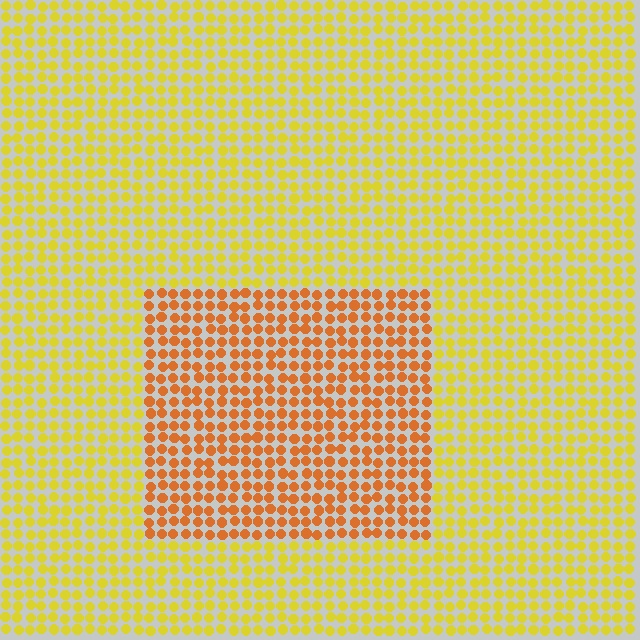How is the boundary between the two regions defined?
The boundary is defined purely by a slight shift in hue (about 34 degrees). Spacing, size, and orientation are identical on both sides.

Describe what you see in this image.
The image is filled with small yellow elements in a uniform arrangement. A rectangle-shaped region is visible where the elements are tinted to a slightly different hue, forming a subtle color boundary.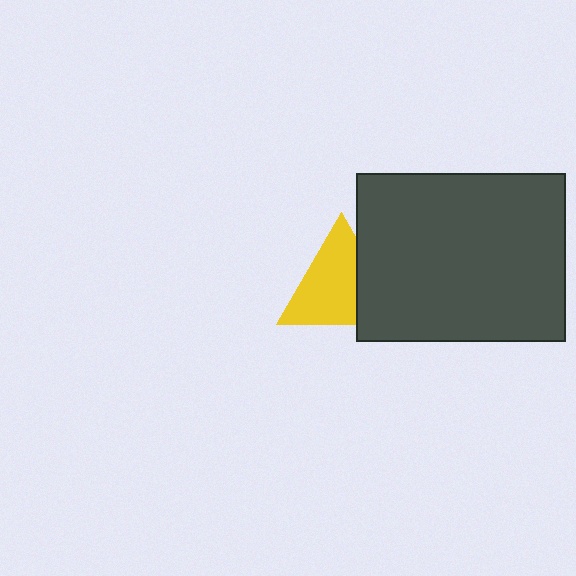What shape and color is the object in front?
The object in front is a dark gray rectangle.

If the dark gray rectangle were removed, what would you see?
You would see the complete yellow triangle.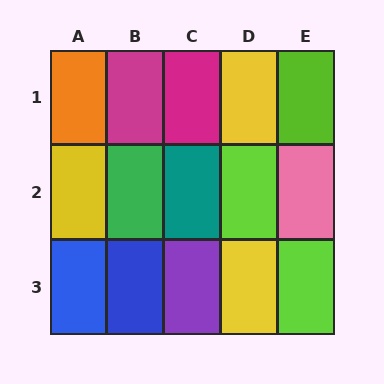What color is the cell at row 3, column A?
Blue.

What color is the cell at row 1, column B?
Magenta.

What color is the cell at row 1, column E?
Lime.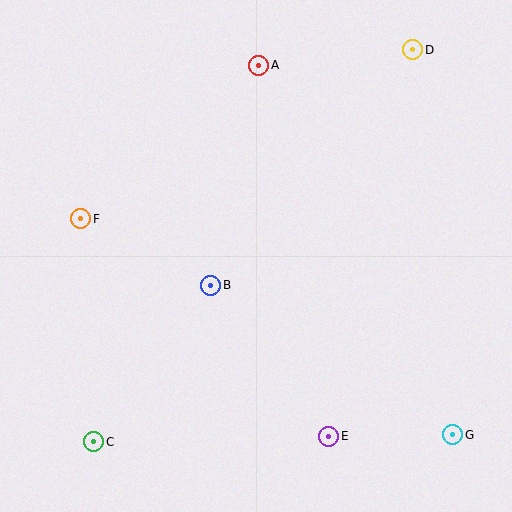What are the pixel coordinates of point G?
Point G is at (453, 435).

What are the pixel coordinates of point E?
Point E is at (329, 436).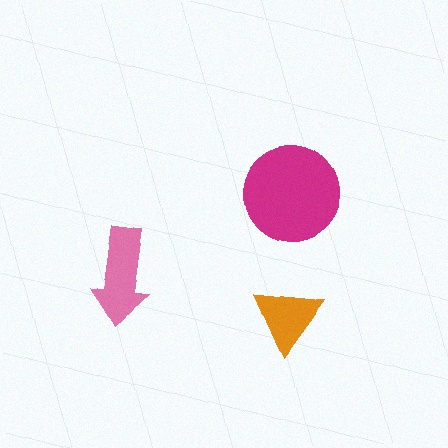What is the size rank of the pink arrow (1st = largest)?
2nd.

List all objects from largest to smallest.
The magenta circle, the pink arrow, the orange triangle.